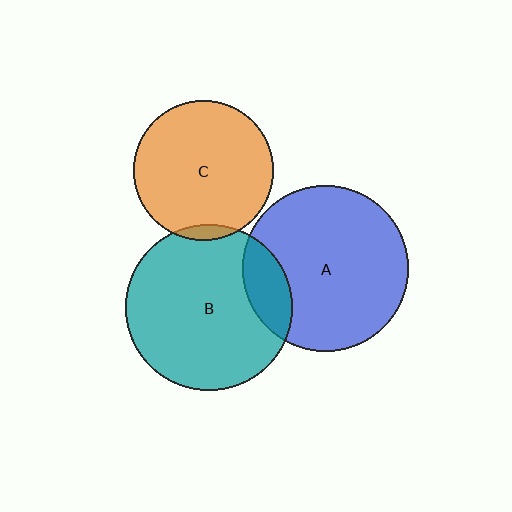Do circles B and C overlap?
Yes.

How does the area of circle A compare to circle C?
Approximately 1.4 times.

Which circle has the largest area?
Circle B (teal).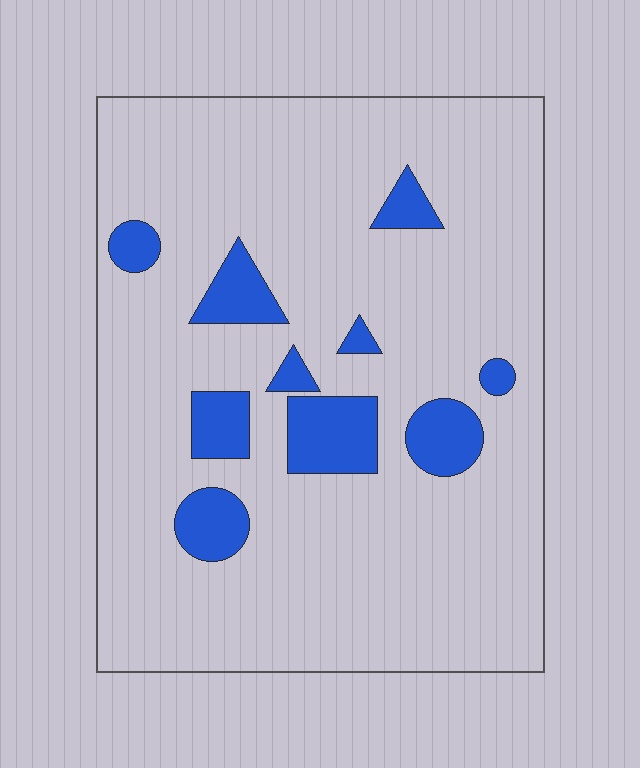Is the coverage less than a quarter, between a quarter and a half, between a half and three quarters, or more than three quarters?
Less than a quarter.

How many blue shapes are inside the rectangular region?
10.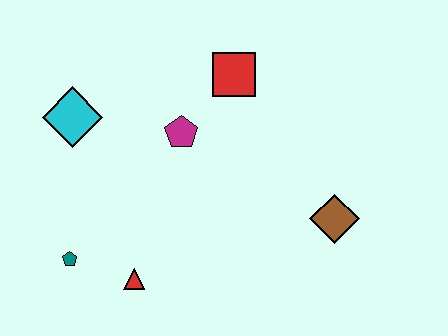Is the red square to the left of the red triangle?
No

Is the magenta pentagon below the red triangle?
No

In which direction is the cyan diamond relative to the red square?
The cyan diamond is to the left of the red square.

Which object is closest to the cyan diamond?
The magenta pentagon is closest to the cyan diamond.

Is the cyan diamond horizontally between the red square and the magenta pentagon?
No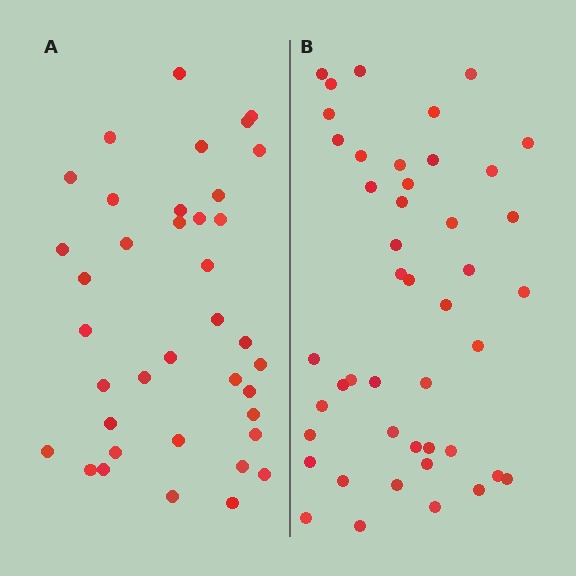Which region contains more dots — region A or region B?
Region B (the right region) has more dots.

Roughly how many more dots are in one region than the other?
Region B has roughly 8 or so more dots than region A.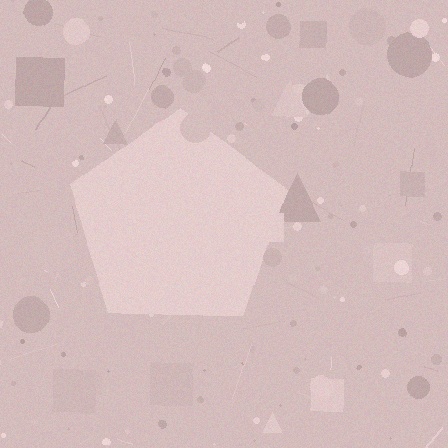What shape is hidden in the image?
A pentagon is hidden in the image.